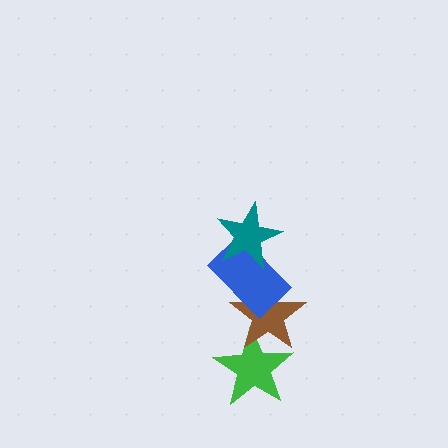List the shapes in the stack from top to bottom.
From top to bottom: the teal star, the blue rectangle, the brown star, the green star.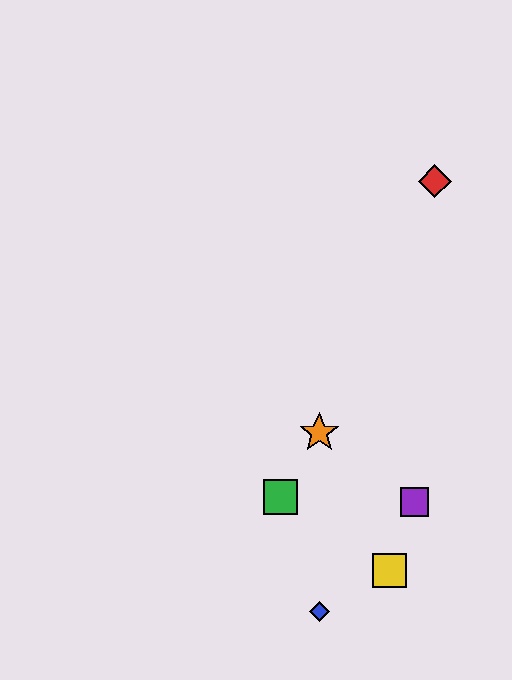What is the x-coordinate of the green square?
The green square is at x≈281.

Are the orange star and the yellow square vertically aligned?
No, the orange star is at x≈319 and the yellow square is at x≈390.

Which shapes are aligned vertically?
The blue diamond, the orange star are aligned vertically.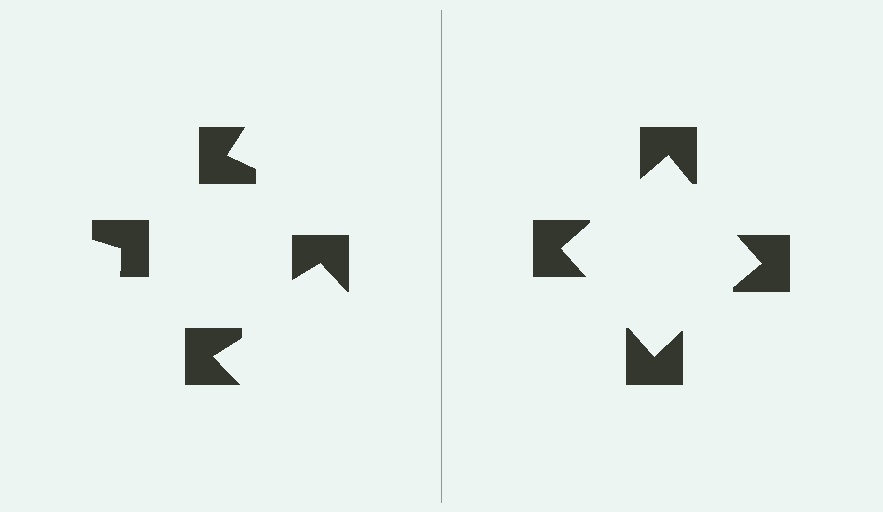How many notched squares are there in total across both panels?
8 — 4 on each side.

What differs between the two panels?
The notched squares are positioned identically on both sides; only the wedge orientations differ. On the right they align to a square; on the left they are misaligned.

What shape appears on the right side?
An illusory square.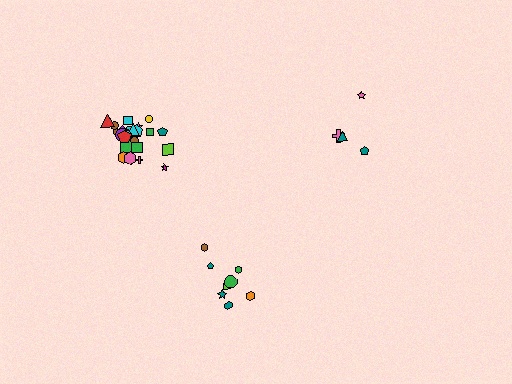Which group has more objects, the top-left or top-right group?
The top-left group.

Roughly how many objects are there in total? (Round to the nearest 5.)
Roughly 35 objects in total.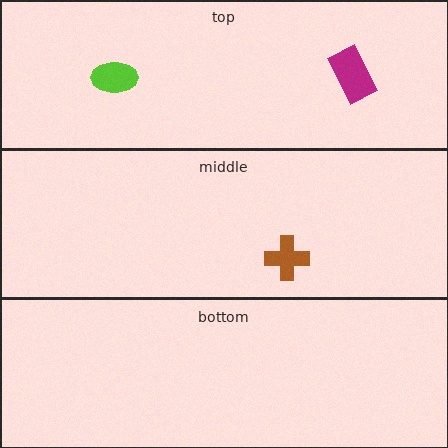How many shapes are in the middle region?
1.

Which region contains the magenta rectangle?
The top region.